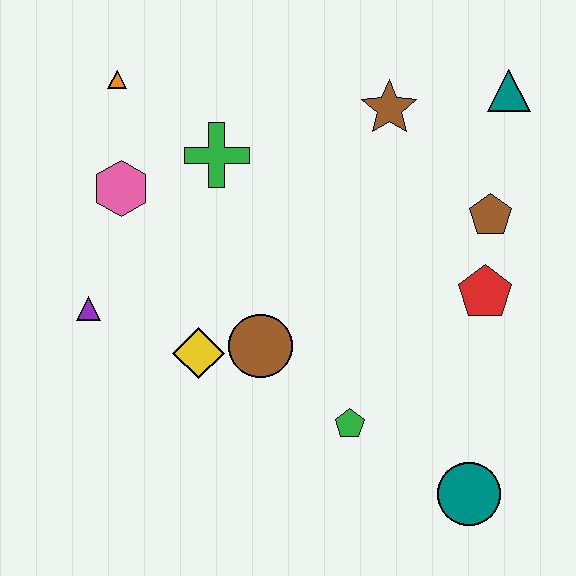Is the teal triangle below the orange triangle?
Yes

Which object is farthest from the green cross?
The teal circle is farthest from the green cross.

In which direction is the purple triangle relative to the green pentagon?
The purple triangle is to the left of the green pentagon.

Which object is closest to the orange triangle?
The pink hexagon is closest to the orange triangle.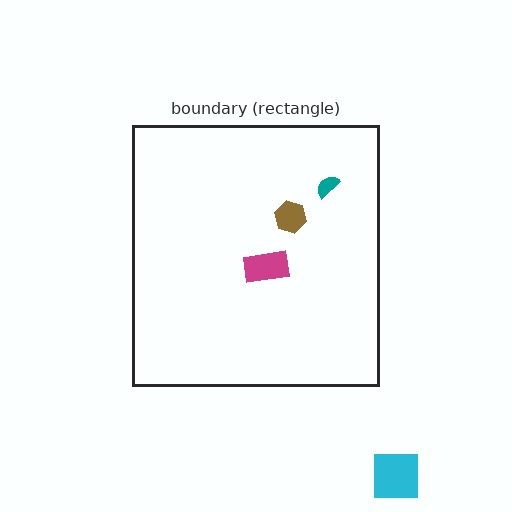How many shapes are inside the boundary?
3 inside, 1 outside.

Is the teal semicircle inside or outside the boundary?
Inside.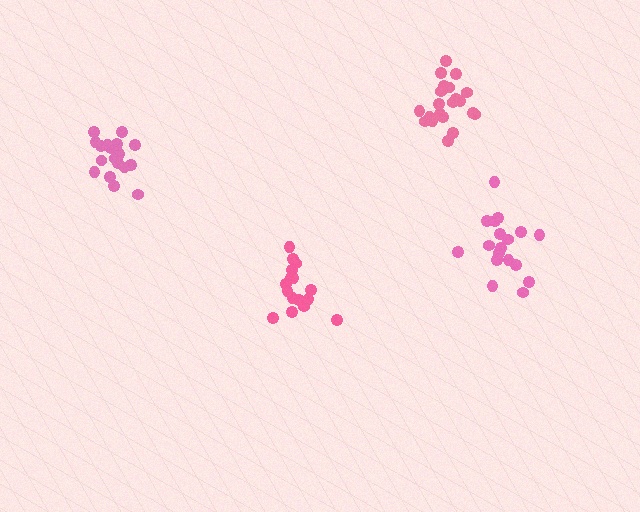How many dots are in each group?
Group 1: 16 dots, Group 2: 18 dots, Group 3: 18 dots, Group 4: 21 dots (73 total).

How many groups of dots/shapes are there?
There are 4 groups.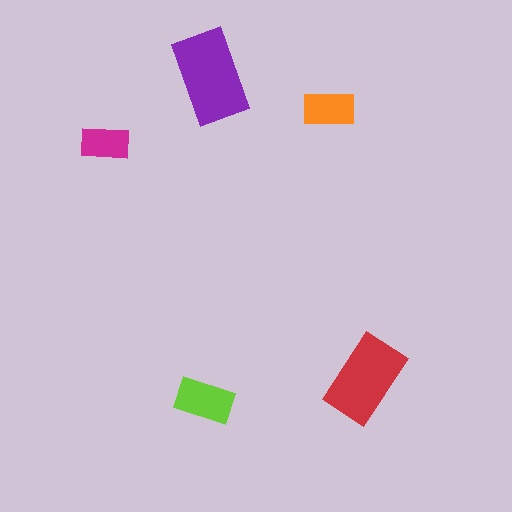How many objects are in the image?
There are 5 objects in the image.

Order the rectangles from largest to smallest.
the purple one, the red one, the lime one, the orange one, the magenta one.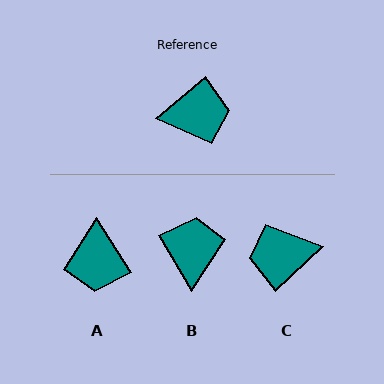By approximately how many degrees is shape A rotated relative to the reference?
Approximately 98 degrees clockwise.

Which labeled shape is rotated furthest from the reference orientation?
C, about 177 degrees away.